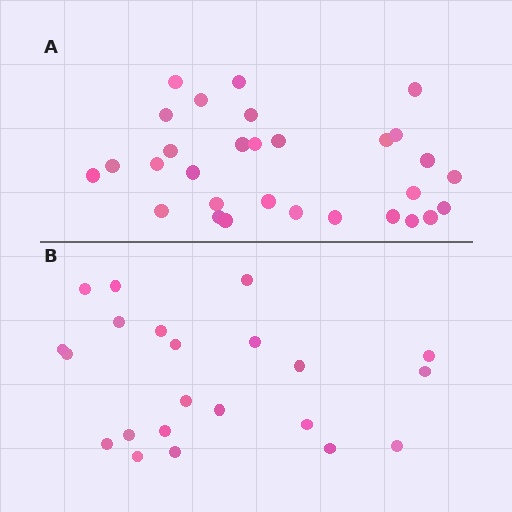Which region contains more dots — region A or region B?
Region A (the top region) has more dots.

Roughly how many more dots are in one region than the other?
Region A has roughly 8 or so more dots than region B.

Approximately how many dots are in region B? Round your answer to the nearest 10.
About 20 dots. (The exact count is 22, which rounds to 20.)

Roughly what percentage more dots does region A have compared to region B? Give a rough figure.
About 35% more.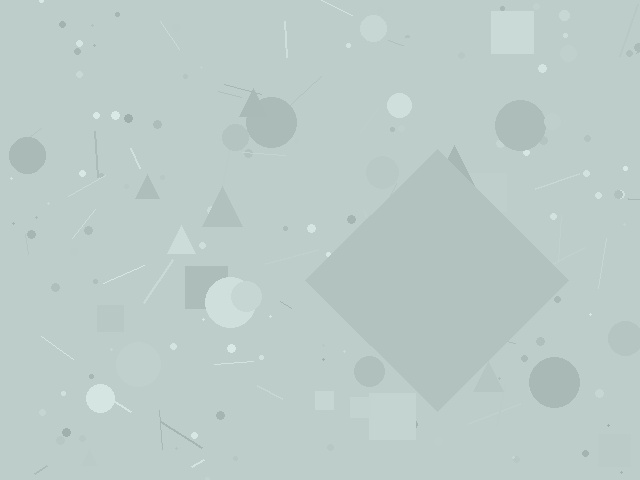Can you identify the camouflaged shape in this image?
The camouflaged shape is a diamond.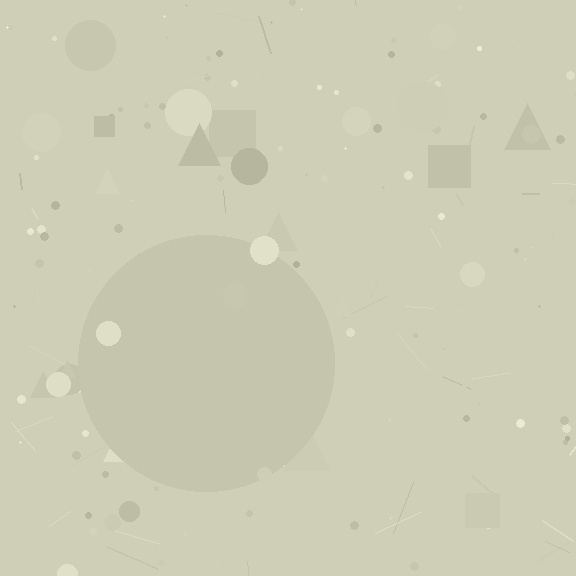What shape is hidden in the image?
A circle is hidden in the image.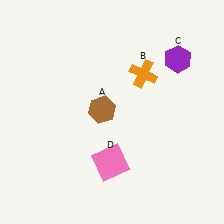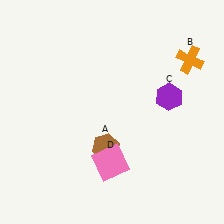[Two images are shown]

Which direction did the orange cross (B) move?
The orange cross (B) moved right.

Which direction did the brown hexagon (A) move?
The brown hexagon (A) moved down.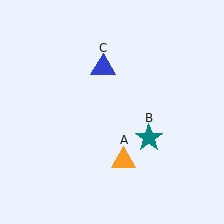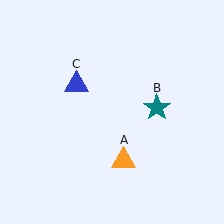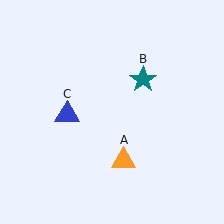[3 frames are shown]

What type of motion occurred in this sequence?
The teal star (object B), blue triangle (object C) rotated counterclockwise around the center of the scene.